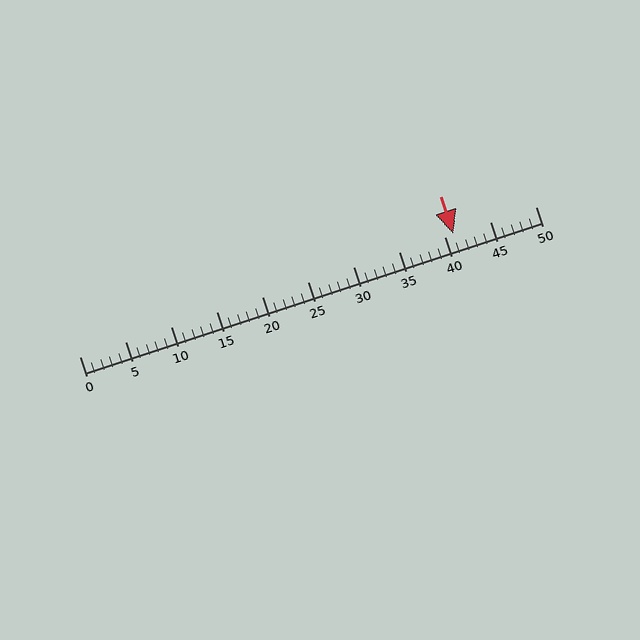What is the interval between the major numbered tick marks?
The major tick marks are spaced 5 units apart.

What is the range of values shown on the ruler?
The ruler shows values from 0 to 50.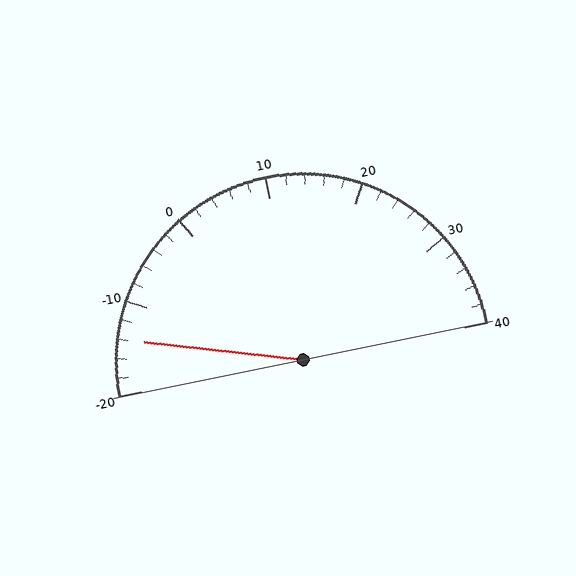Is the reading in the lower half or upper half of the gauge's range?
The reading is in the lower half of the range (-20 to 40).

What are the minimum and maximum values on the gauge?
The gauge ranges from -20 to 40.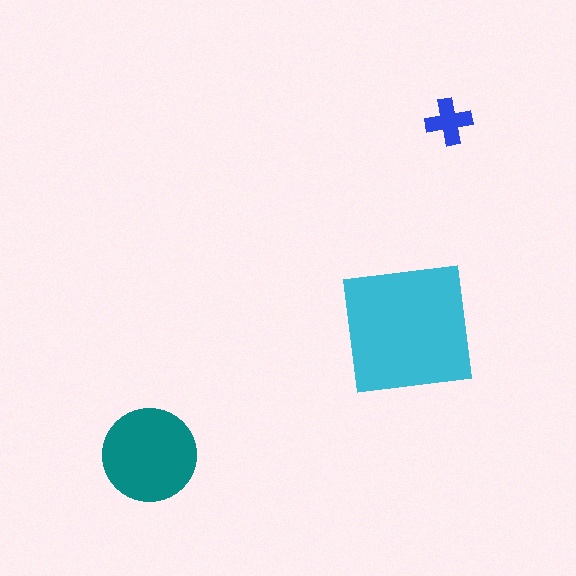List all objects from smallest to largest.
The blue cross, the teal circle, the cyan square.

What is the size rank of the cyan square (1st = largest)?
1st.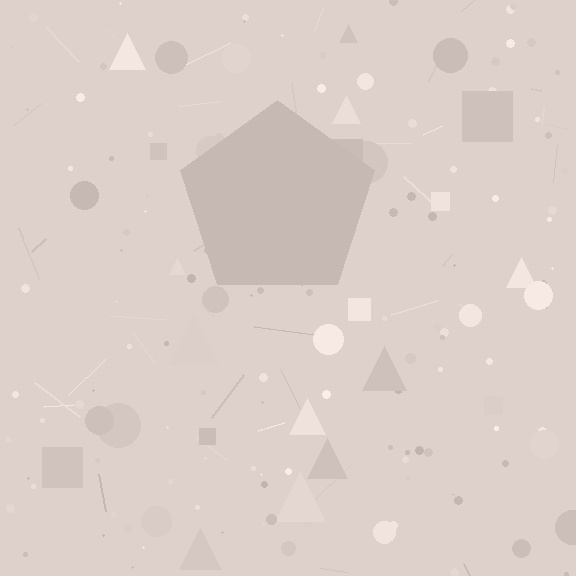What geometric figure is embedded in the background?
A pentagon is embedded in the background.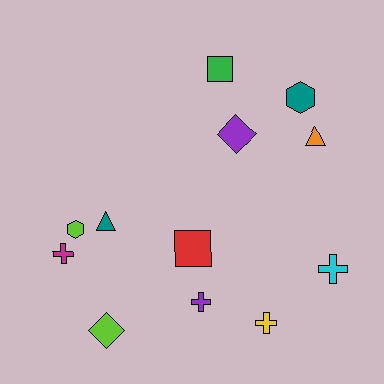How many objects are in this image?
There are 12 objects.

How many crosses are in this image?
There are 4 crosses.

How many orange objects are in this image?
There is 1 orange object.